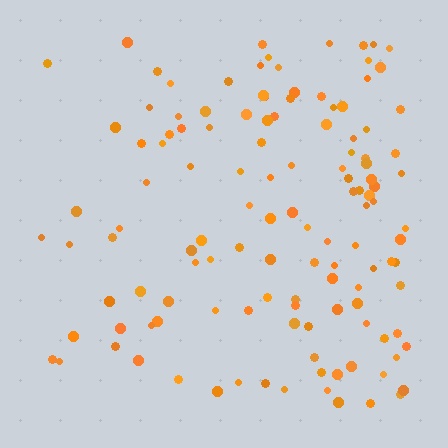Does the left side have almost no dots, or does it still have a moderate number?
Still a moderate number, just noticeably fewer than the right.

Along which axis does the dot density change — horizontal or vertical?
Horizontal.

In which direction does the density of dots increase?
From left to right, with the right side densest.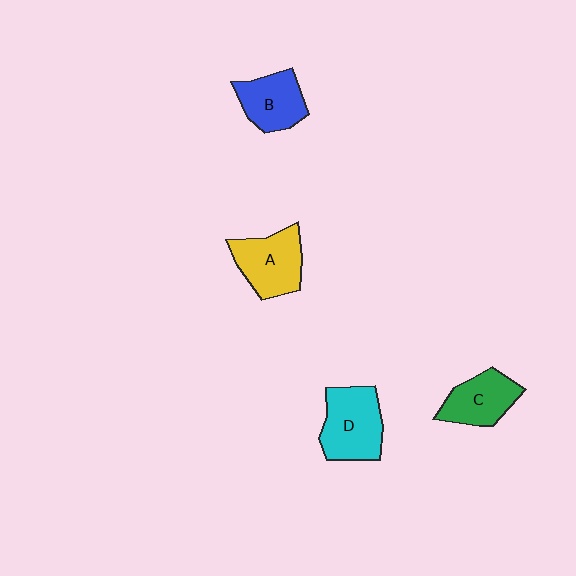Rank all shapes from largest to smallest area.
From largest to smallest: D (cyan), A (yellow), C (green), B (blue).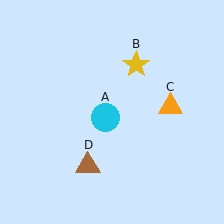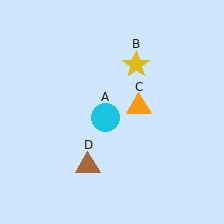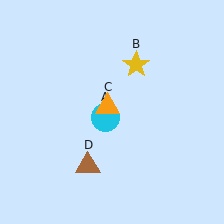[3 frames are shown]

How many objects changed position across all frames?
1 object changed position: orange triangle (object C).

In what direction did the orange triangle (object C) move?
The orange triangle (object C) moved left.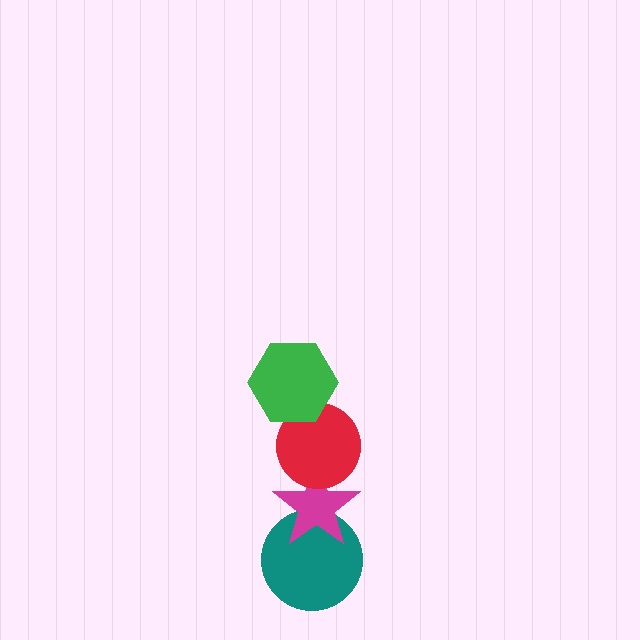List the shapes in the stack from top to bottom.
From top to bottom: the green hexagon, the red circle, the magenta star, the teal circle.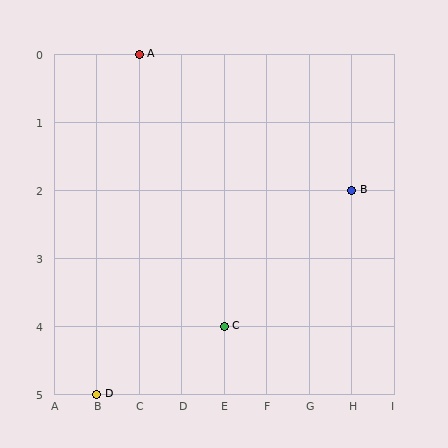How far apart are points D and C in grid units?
Points D and C are 3 columns and 1 row apart (about 3.2 grid units diagonally).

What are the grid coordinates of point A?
Point A is at grid coordinates (C, 0).